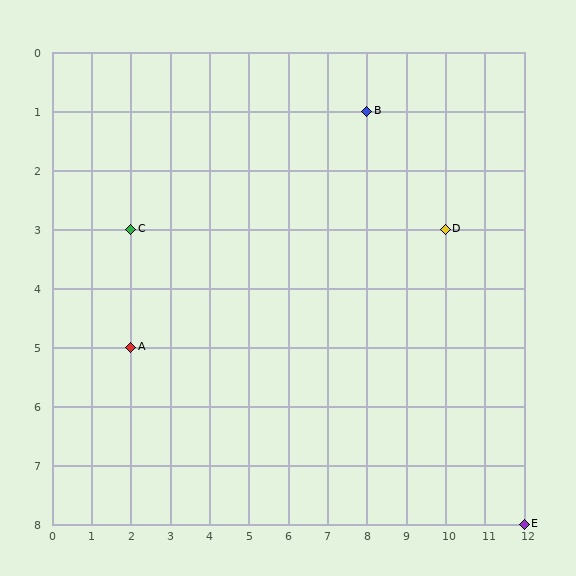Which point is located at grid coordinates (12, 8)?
Point E is at (12, 8).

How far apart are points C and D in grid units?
Points C and D are 8 columns apart.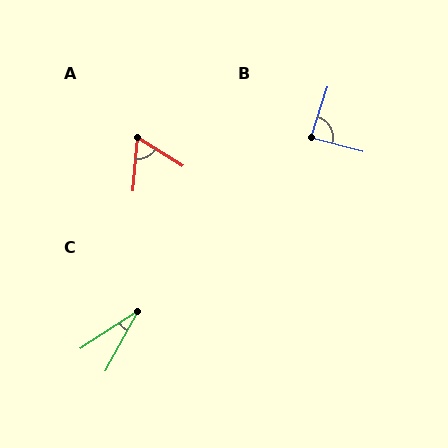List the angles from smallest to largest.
C (29°), A (63°), B (87°).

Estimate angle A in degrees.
Approximately 63 degrees.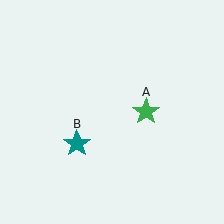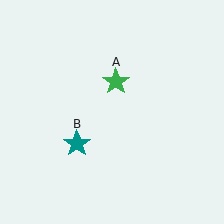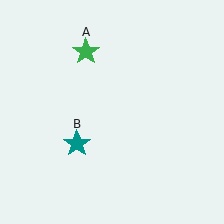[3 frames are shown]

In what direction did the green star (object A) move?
The green star (object A) moved up and to the left.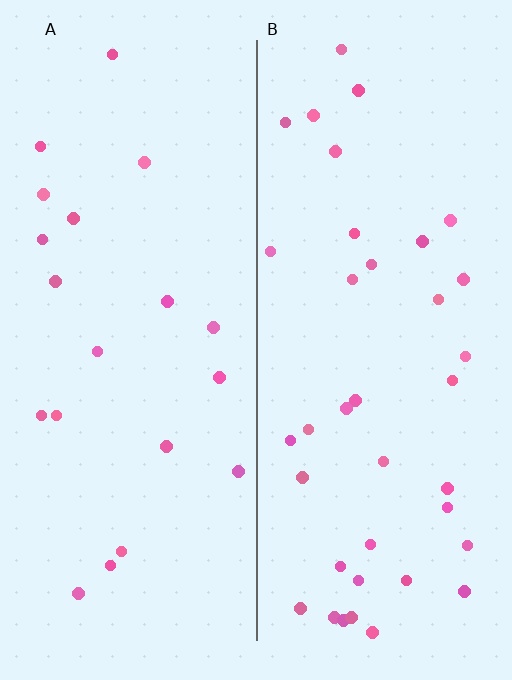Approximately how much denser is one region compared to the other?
Approximately 1.9× — region B over region A.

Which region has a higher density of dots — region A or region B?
B (the right).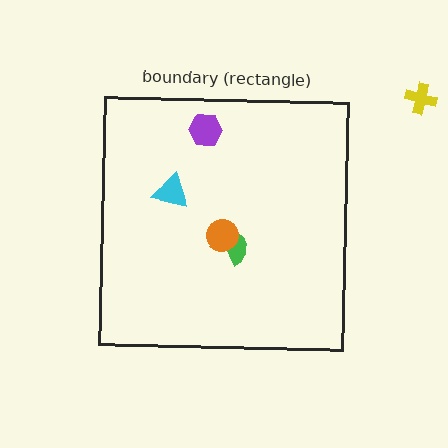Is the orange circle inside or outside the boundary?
Inside.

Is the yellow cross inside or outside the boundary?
Outside.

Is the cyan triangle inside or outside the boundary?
Inside.